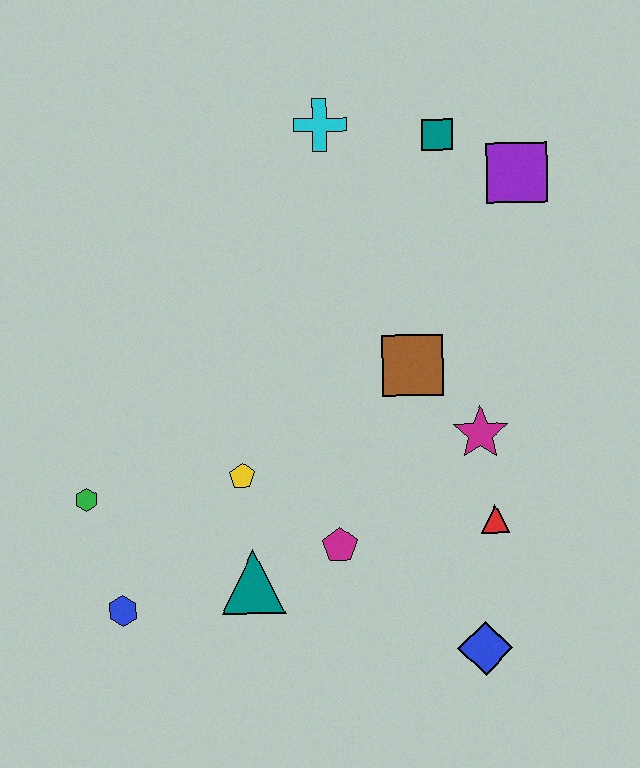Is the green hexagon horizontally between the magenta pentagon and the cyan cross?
No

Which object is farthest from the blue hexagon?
The purple square is farthest from the blue hexagon.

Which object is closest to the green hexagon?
The blue hexagon is closest to the green hexagon.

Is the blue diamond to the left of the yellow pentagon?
No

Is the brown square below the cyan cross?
Yes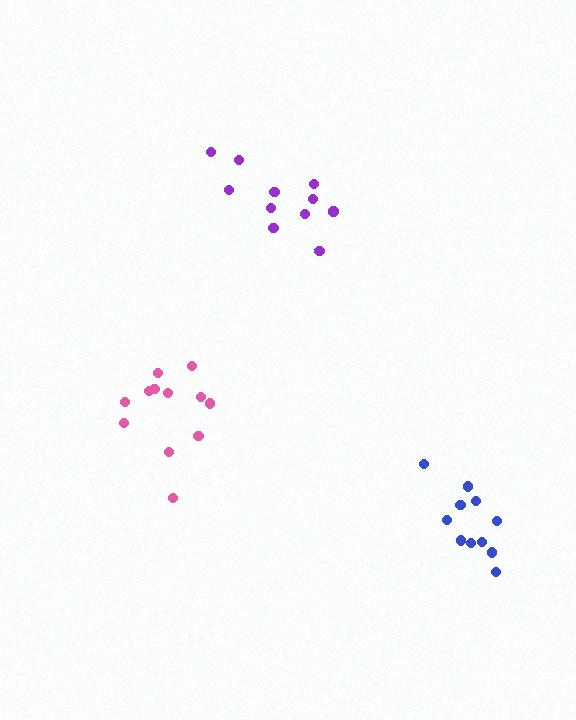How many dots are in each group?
Group 1: 11 dots, Group 2: 12 dots, Group 3: 12 dots (35 total).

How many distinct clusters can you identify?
There are 3 distinct clusters.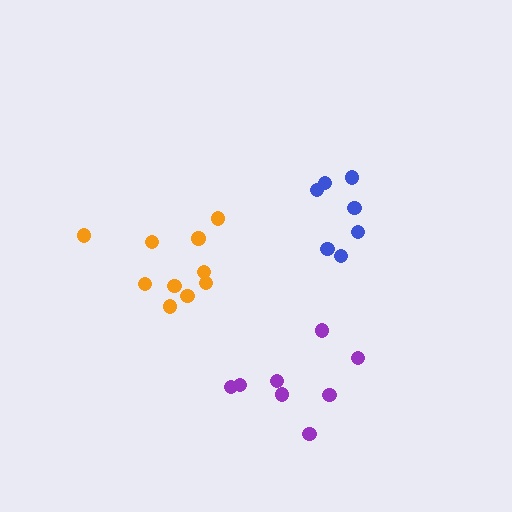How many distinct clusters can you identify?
There are 3 distinct clusters.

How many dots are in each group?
Group 1: 7 dots, Group 2: 10 dots, Group 3: 8 dots (25 total).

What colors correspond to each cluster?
The clusters are colored: blue, orange, purple.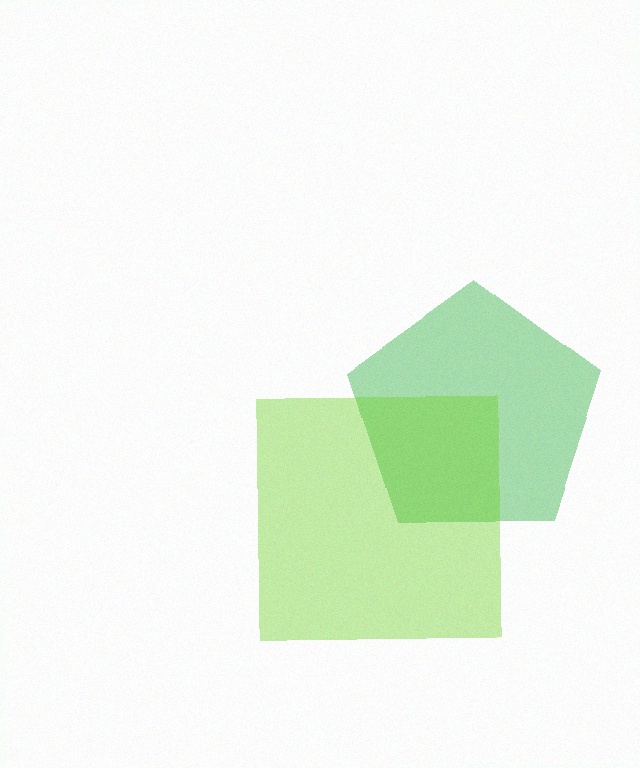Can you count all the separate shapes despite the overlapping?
Yes, there are 2 separate shapes.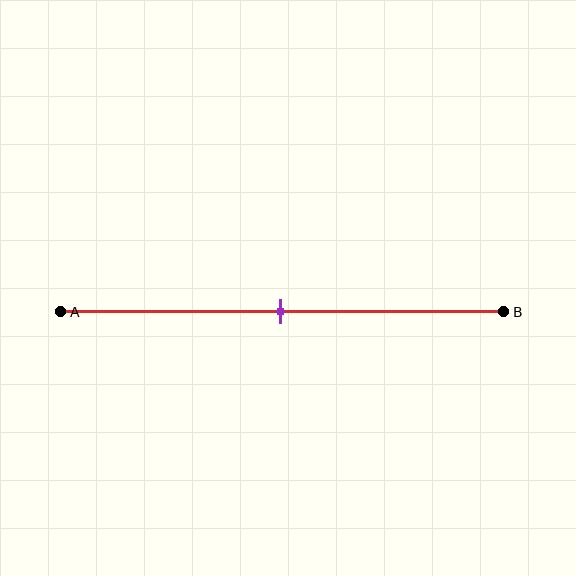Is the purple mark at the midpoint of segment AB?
Yes, the mark is approximately at the midpoint.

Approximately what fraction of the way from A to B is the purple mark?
The purple mark is approximately 50% of the way from A to B.